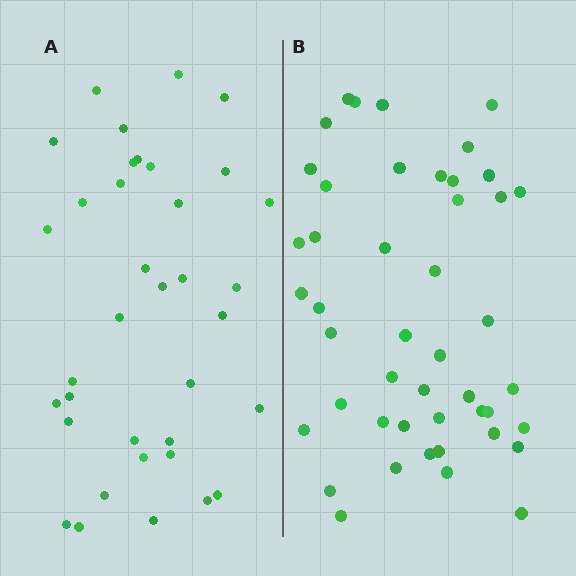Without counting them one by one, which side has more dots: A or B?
Region B (the right region) has more dots.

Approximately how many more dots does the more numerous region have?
Region B has roughly 10 or so more dots than region A.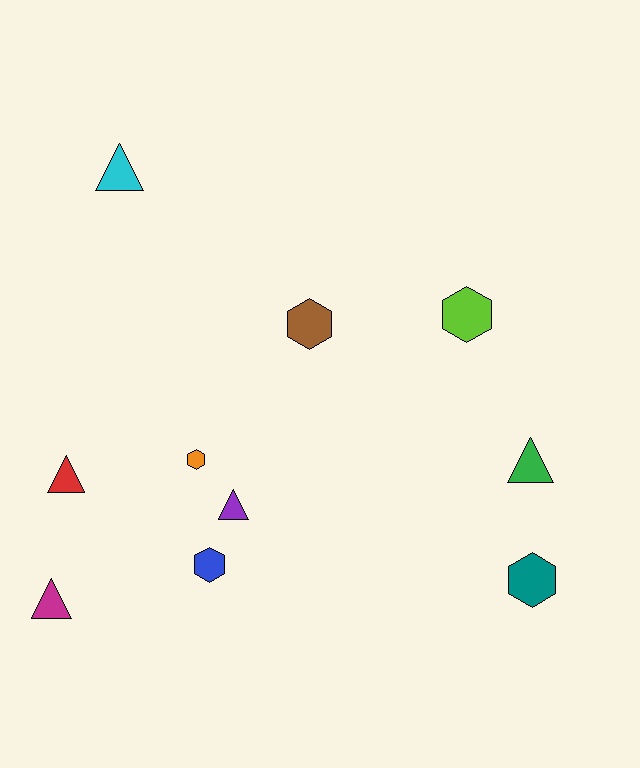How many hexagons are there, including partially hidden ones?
There are 5 hexagons.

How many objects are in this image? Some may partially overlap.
There are 10 objects.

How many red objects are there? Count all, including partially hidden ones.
There is 1 red object.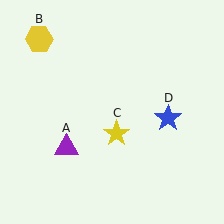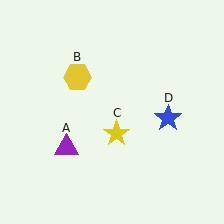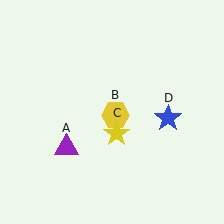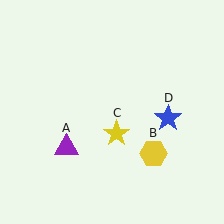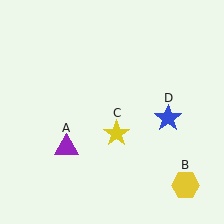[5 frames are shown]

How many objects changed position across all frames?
1 object changed position: yellow hexagon (object B).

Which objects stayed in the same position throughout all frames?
Purple triangle (object A) and yellow star (object C) and blue star (object D) remained stationary.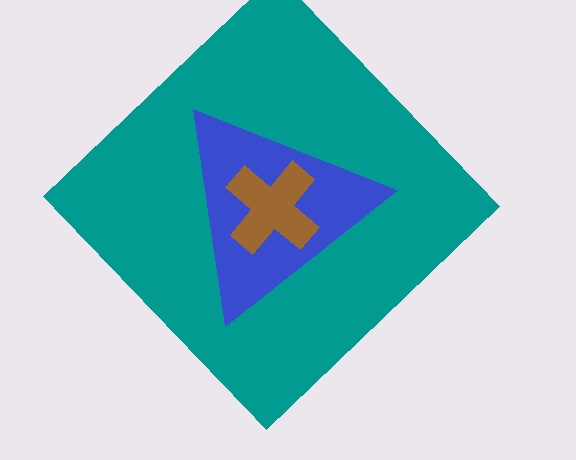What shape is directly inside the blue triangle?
The brown cross.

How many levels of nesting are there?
3.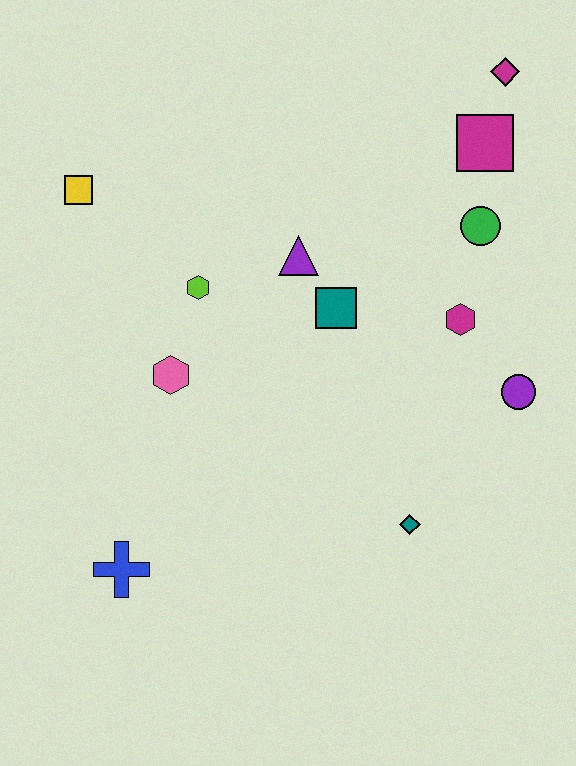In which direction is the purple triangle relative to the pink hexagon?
The purple triangle is to the right of the pink hexagon.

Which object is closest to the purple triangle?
The teal square is closest to the purple triangle.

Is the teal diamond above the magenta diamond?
No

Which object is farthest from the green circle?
The blue cross is farthest from the green circle.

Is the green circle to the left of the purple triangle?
No